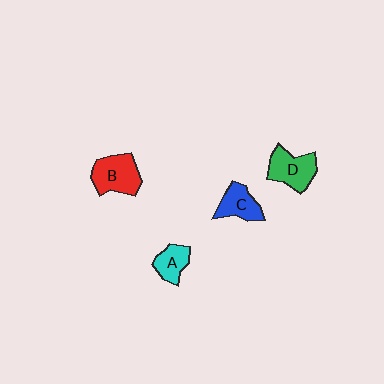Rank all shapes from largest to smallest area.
From largest to smallest: B (red), D (green), C (blue), A (cyan).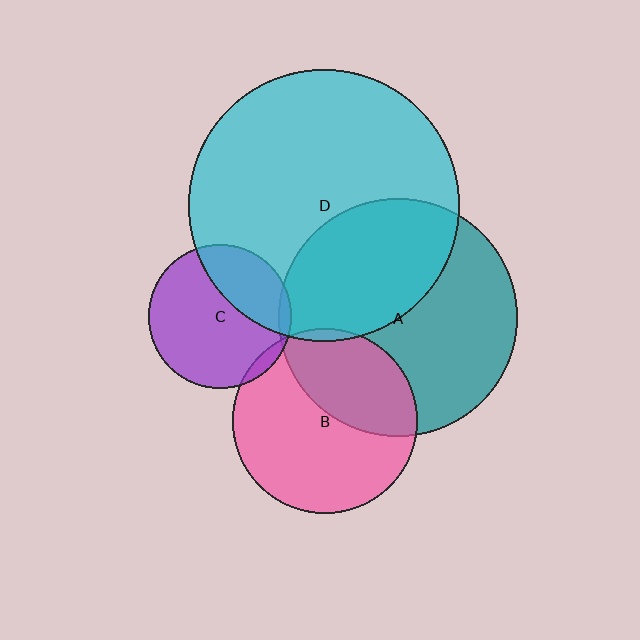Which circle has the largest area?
Circle D (cyan).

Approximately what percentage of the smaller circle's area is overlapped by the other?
Approximately 5%.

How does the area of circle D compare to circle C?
Approximately 3.6 times.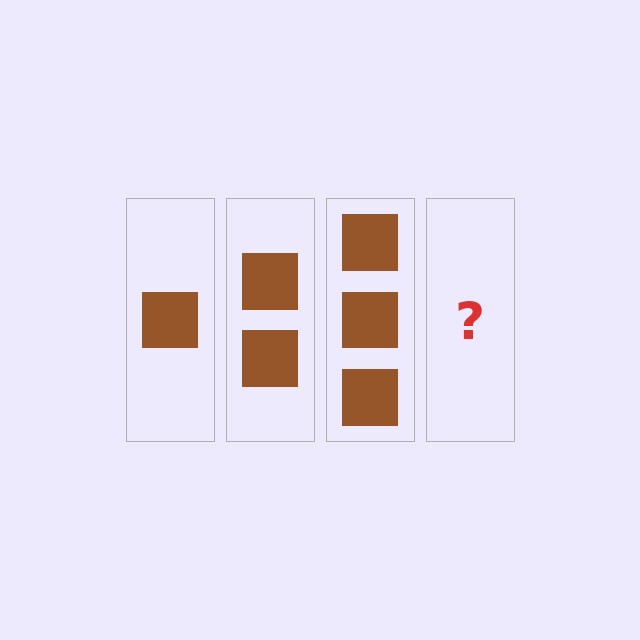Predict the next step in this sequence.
The next step is 4 squares.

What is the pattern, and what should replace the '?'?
The pattern is that each step adds one more square. The '?' should be 4 squares.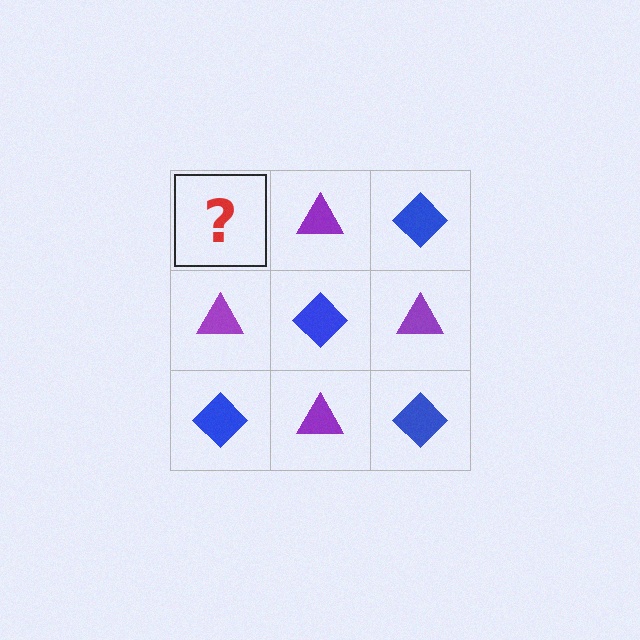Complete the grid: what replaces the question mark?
The question mark should be replaced with a blue diamond.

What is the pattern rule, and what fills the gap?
The rule is that it alternates blue diamond and purple triangle in a checkerboard pattern. The gap should be filled with a blue diamond.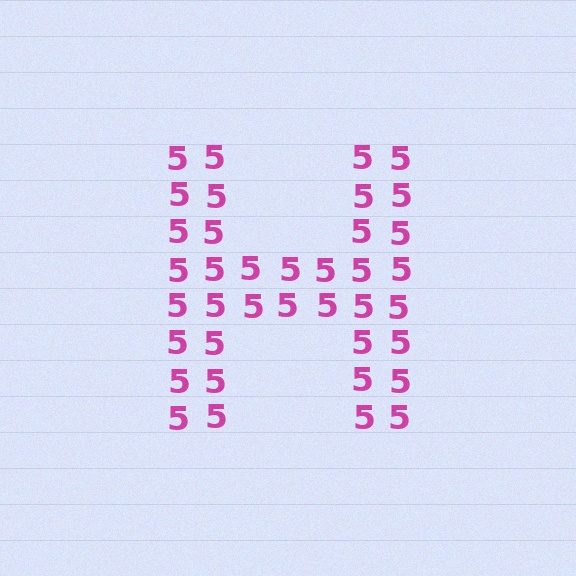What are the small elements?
The small elements are digit 5's.